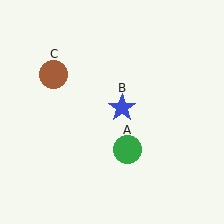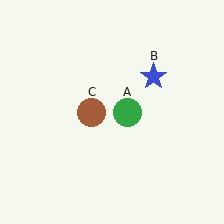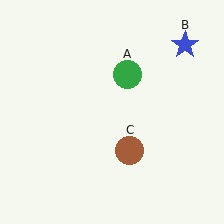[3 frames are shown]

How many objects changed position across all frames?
3 objects changed position: green circle (object A), blue star (object B), brown circle (object C).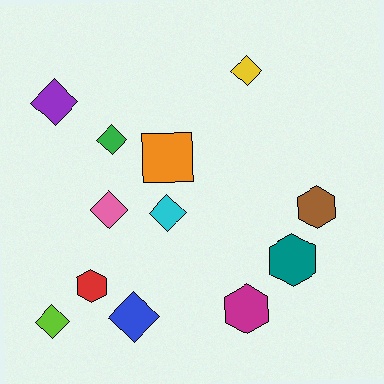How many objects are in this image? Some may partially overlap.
There are 12 objects.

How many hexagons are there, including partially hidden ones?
There are 4 hexagons.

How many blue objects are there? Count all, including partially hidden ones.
There is 1 blue object.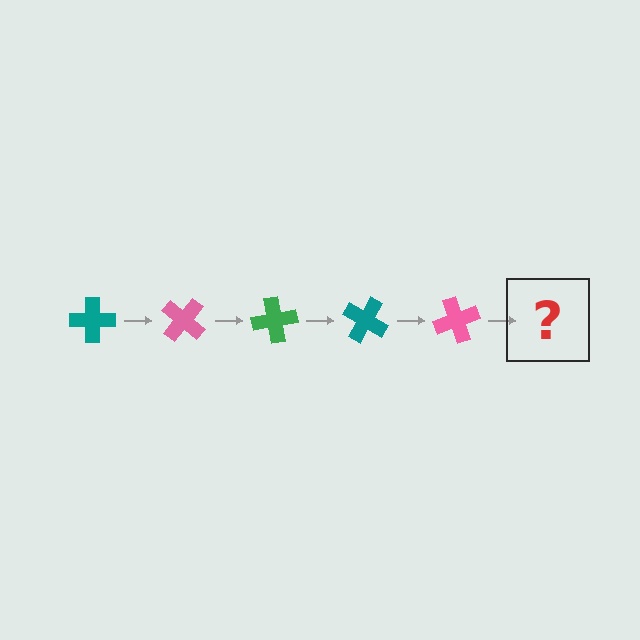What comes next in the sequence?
The next element should be a green cross, rotated 200 degrees from the start.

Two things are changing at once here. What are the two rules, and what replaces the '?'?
The two rules are that it rotates 40 degrees each step and the color cycles through teal, pink, and green. The '?' should be a green cross, rotated 200 degrees from the start.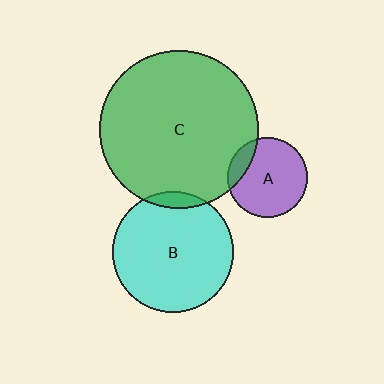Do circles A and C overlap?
Yes.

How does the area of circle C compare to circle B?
Approximately 1.7 times.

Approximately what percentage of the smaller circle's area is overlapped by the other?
Approximately 15%.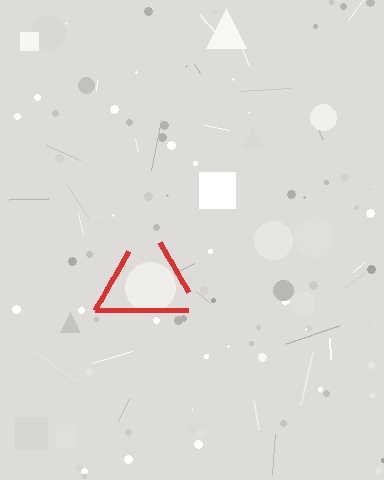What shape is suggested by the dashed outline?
The dashed outline suggests a triangle.